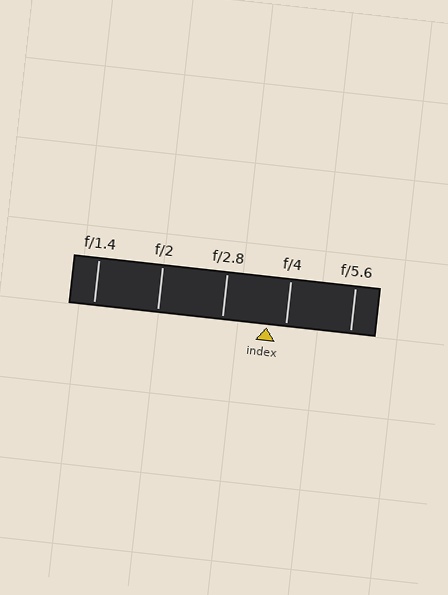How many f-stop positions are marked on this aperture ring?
There are 5 f-stop positions marked.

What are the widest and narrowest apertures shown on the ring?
The widest aperture shown is f/1.4 and the narrowest is f/5.6.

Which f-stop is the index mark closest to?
The index mark is closest to f/4.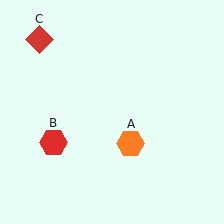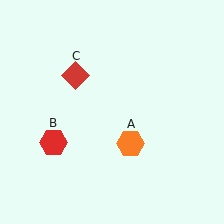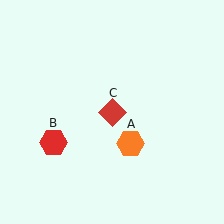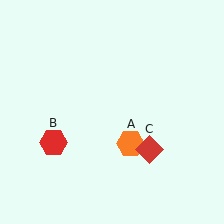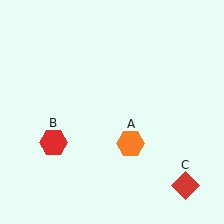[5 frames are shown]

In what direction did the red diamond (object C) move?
The red diamond (object C) moved down and to the right.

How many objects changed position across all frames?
1 object changed position: red diamond (object C).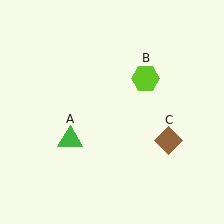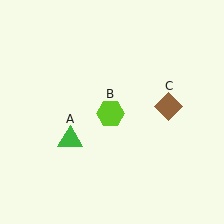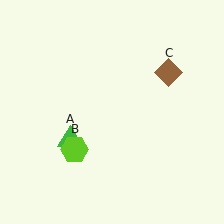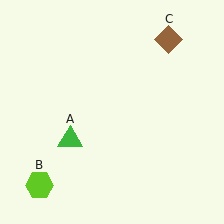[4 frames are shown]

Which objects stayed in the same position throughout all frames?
Green triangle (object A) remained stationary.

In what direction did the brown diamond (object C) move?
The brown diamond (object C) moved up.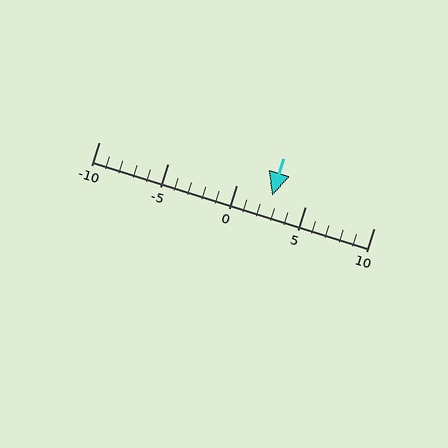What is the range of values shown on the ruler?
The ruler shows values from -10 to 10.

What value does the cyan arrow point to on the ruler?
The cyan arrow points to approximately 3.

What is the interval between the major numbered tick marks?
The major tick marks are spaced 5 units apart.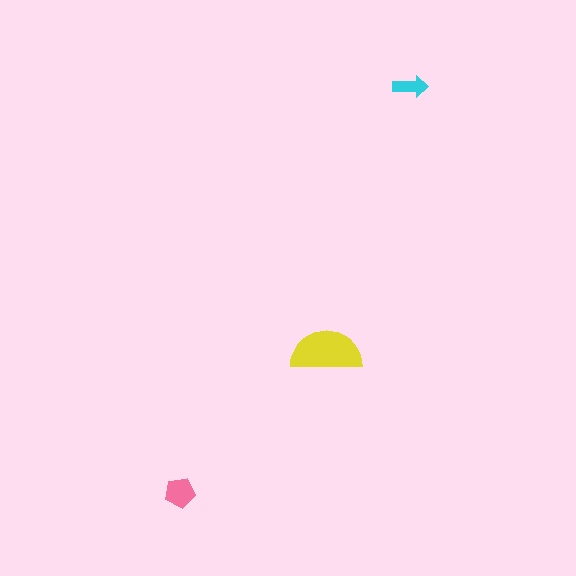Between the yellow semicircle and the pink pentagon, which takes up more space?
The yellow semicircle.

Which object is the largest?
The yellow semicircle.